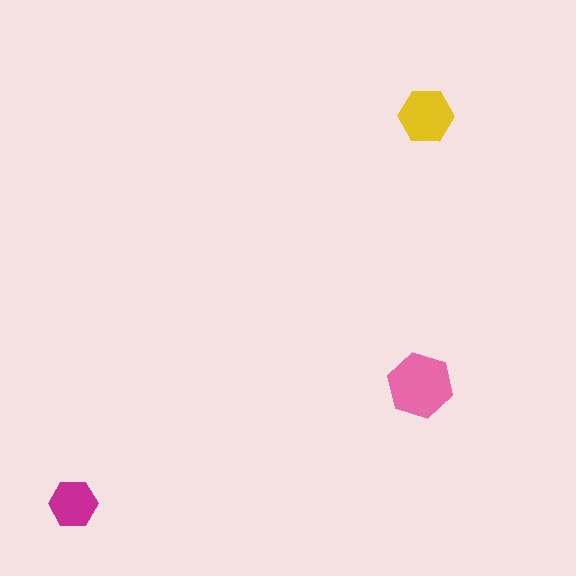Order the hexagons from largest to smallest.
the pink one, the yellow one, the magenta one.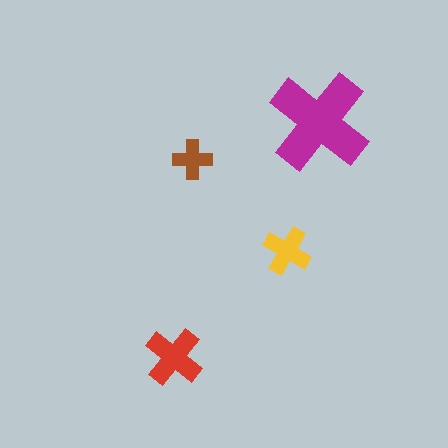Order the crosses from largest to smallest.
the magenta one, the red one, the yellow one, the brown one.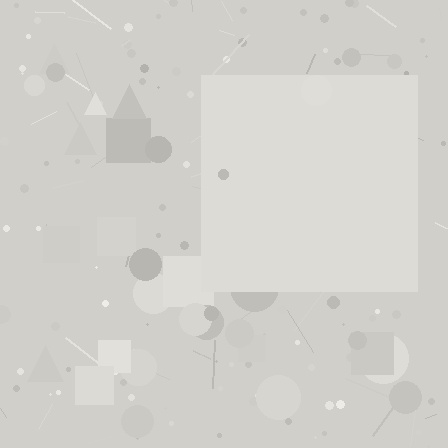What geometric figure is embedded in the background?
A square is embedded in the background.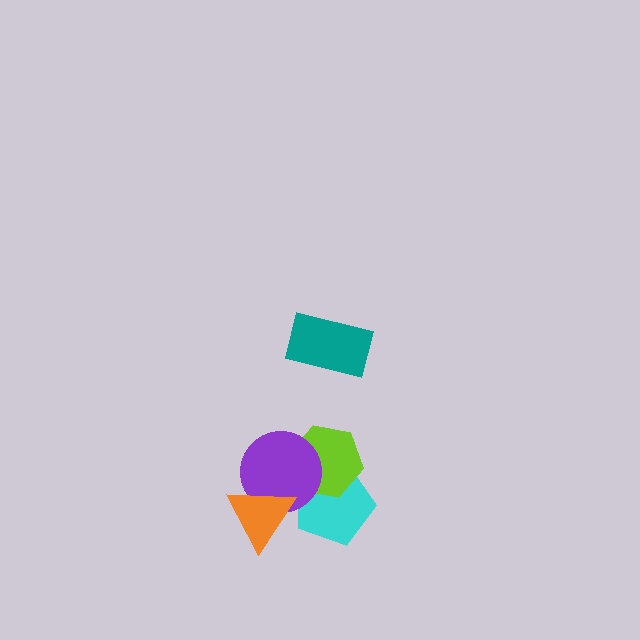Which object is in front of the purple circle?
The orange triangle is in front of the purple circle.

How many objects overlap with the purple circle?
3 objects overlap with the purple circle.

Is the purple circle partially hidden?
Yes, it is partially covered by another shape.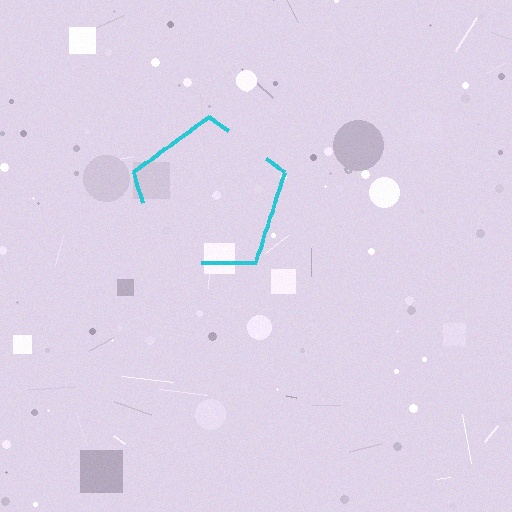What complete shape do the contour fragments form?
The contour fragments form a pentagon.